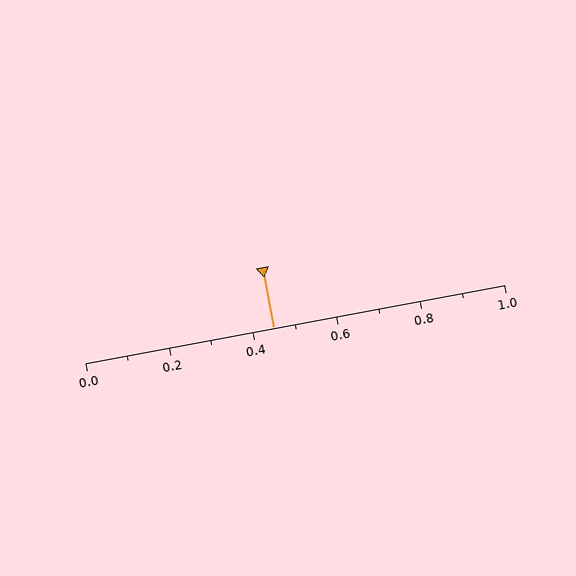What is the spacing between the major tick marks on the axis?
The major ticks are spaced 0.2 apart.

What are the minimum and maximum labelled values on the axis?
The axis runs from 0.0 to 1.0.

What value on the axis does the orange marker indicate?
The marker indicates approximately 0.45.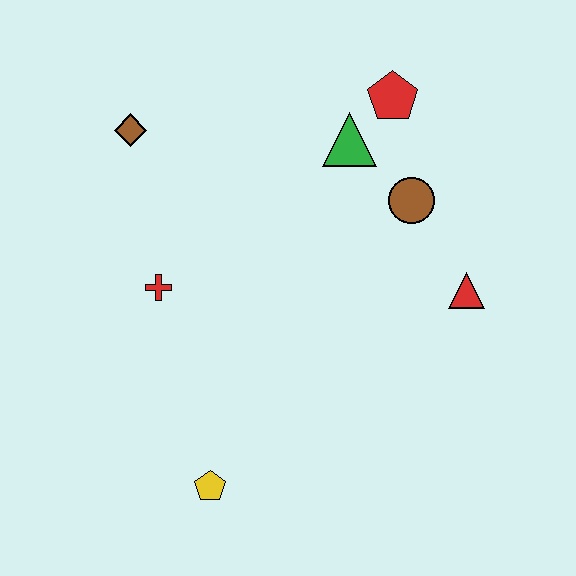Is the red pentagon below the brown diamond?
No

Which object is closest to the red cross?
The brown diamond is closest to the red cross.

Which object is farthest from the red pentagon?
The yellow pentagon is farthest from the red pentagon.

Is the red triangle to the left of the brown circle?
No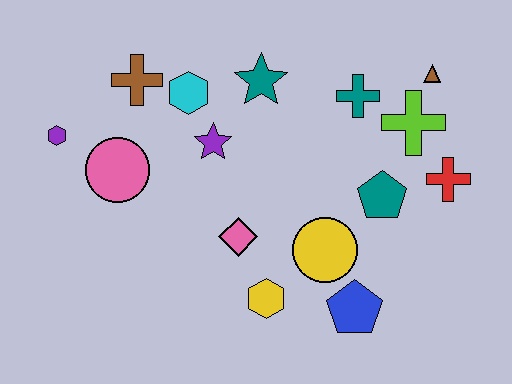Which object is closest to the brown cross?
The cyan hexagon is closest to the brown cross.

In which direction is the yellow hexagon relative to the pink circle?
The yellow hexagon is to the right of the pink circle.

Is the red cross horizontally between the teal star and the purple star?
No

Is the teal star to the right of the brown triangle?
No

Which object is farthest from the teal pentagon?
The purple hexagon is farthest from the teal pentagon.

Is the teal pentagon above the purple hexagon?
No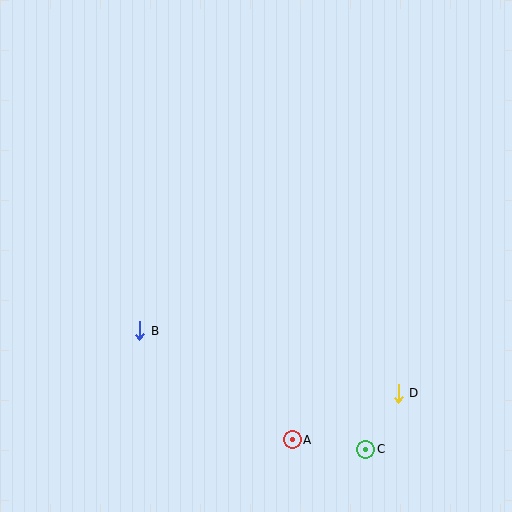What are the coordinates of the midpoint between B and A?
The midpoint between B and A is at (216, 385).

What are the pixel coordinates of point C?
Point C is at (366, 449).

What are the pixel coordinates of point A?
Point A is at (292, 440).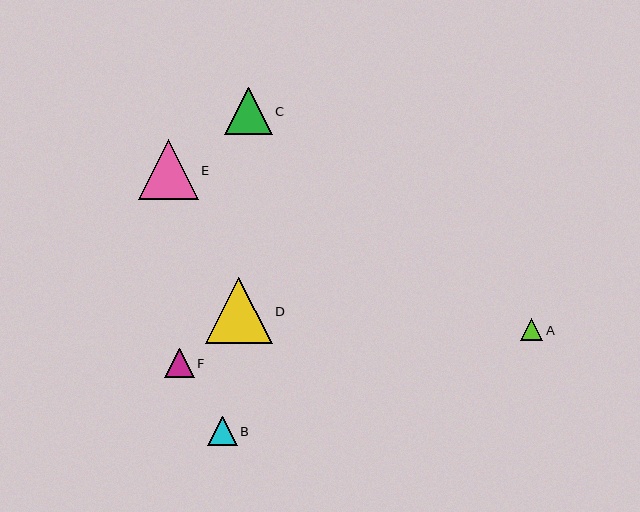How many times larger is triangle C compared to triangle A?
Triangle C is approximately 2.1 times the size of triangle A.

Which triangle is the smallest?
Triangle A is the smallest with a size of approximately 22 pixels.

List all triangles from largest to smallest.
From largest to smallest: D, E, C, F, B, A.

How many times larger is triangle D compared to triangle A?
Triangle D is approximately 3.0 times the size of triangle A.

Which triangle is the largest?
Triangle D is the largest with a size of approximately 67 pixels.